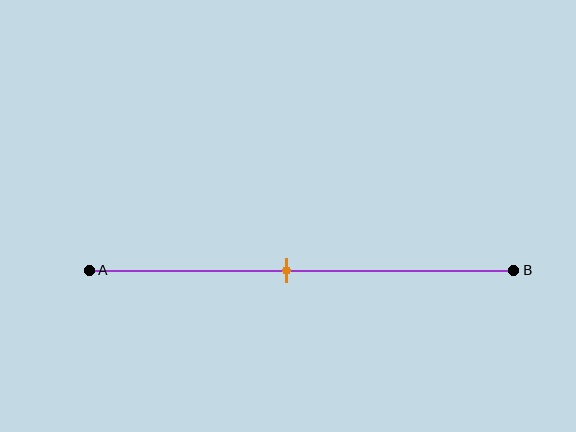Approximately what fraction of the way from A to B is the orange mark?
The orange mark is approximately 45% of the way from A to B.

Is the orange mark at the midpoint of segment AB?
No, the mark is at about 45% from A, not at the 50% midpoint.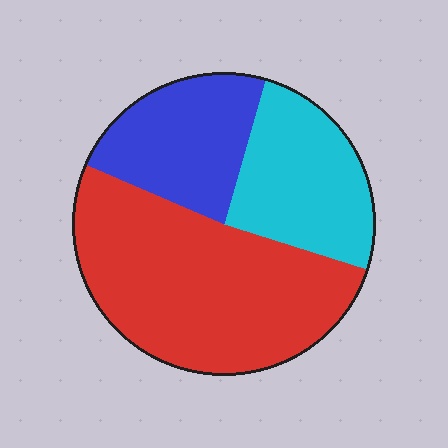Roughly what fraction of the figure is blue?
Blue takes up between a sixth and a third of the figure.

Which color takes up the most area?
Red, at roughly 50%.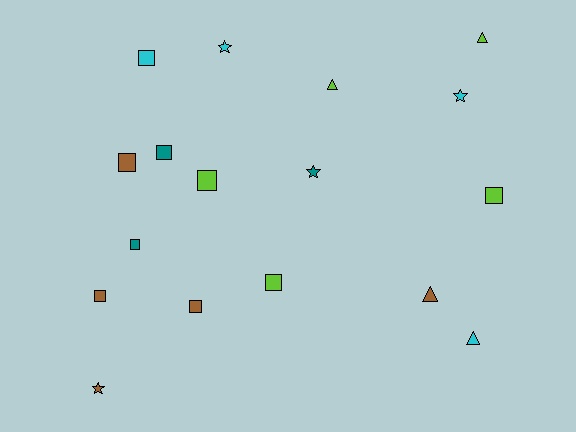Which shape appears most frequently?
Square, with 9 objects.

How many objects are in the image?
There are 17 objects.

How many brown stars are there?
There is 1 brown star.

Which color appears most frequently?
Lime, with 5 objects.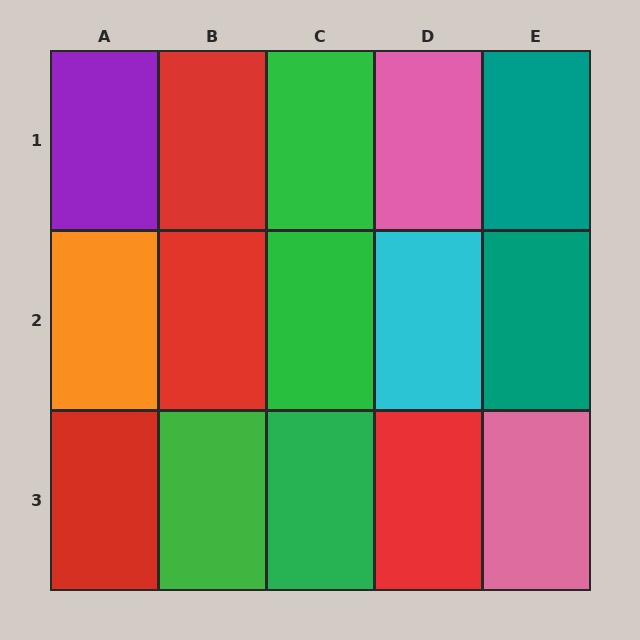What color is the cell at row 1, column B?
Red.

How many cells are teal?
2 cells are teal.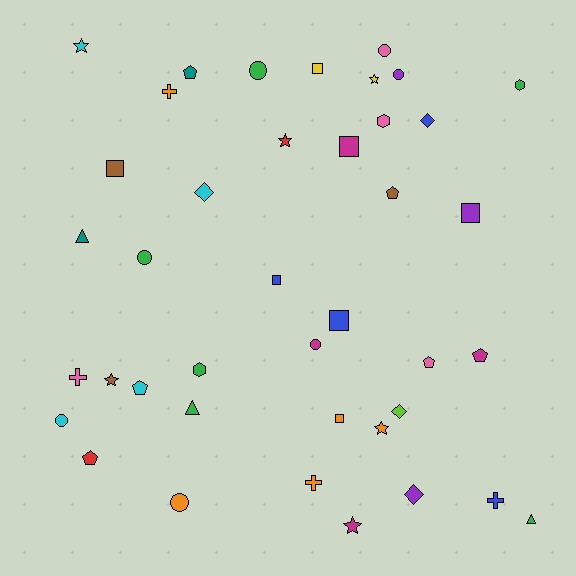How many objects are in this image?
There are 40 objects.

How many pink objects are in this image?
There are 4 pink objects.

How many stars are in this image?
There are 6 stars.